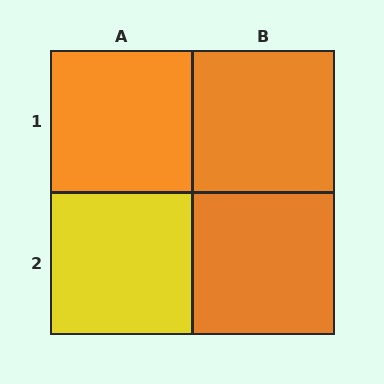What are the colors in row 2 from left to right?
Yellow, orange.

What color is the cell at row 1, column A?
Orange.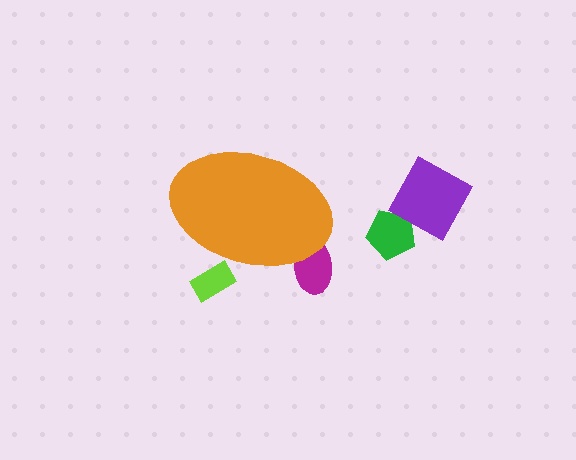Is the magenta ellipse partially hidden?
Yes, the magenta ellipse is partially hidden behind the orange ellipse.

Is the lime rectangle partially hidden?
Yes, the lime rectangle is partially hidden behind the orange ellipse.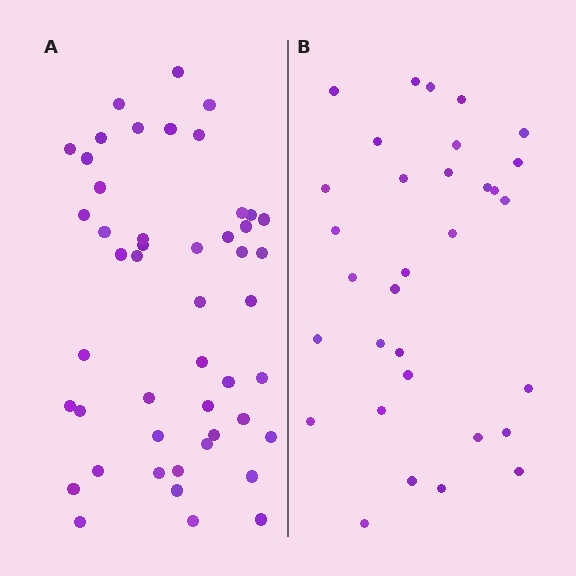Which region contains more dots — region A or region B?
Region A (the left region) has more dots.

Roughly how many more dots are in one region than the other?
Region A has approximately 15 more dots than region B.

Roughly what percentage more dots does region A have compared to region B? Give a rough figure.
About 50% more.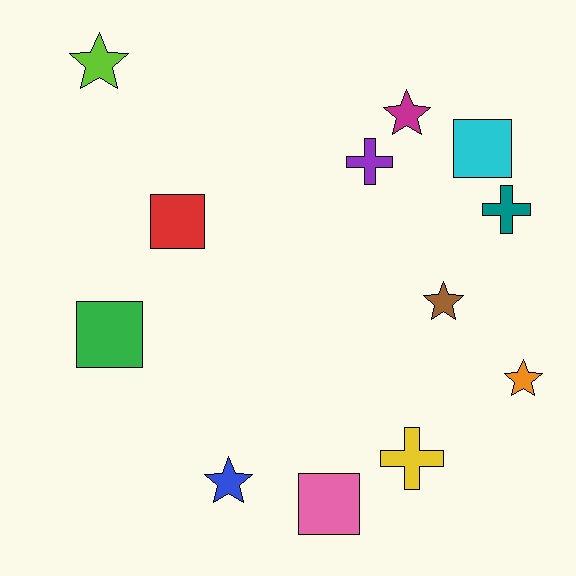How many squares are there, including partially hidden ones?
There are 4 squares.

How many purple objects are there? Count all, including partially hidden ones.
There is 1 purple object.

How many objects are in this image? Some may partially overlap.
There are 12 objects.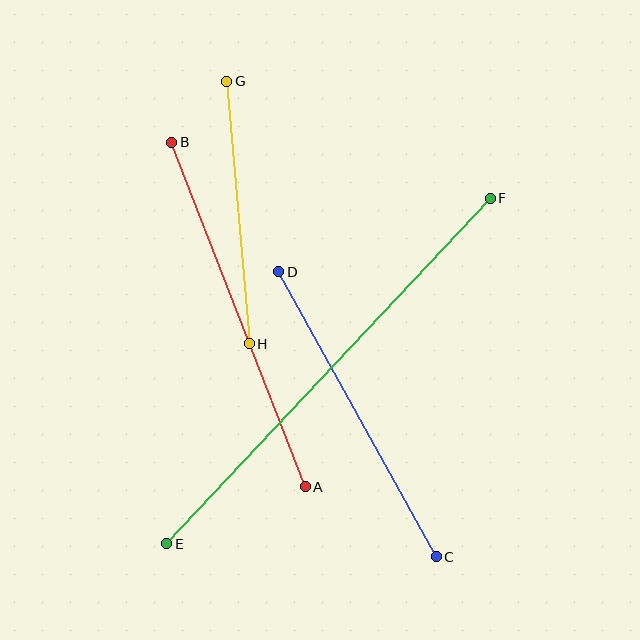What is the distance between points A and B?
The distance is approximately 369 pixels.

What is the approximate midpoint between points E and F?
The midpoint is at approximately (329, 371) pixels.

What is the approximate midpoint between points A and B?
The midpoint is at approximately (238, 315) pixels.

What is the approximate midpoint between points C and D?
The midpoint is at approximately (358, 414) pixels.